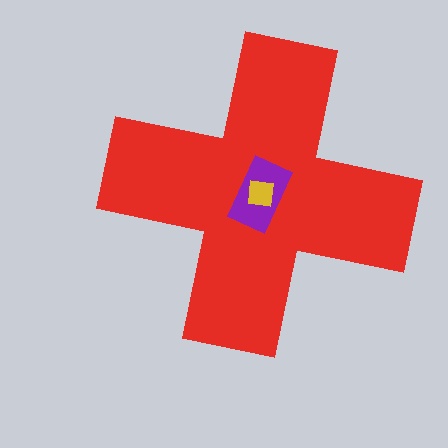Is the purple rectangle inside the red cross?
Yes.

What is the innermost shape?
The yellow square.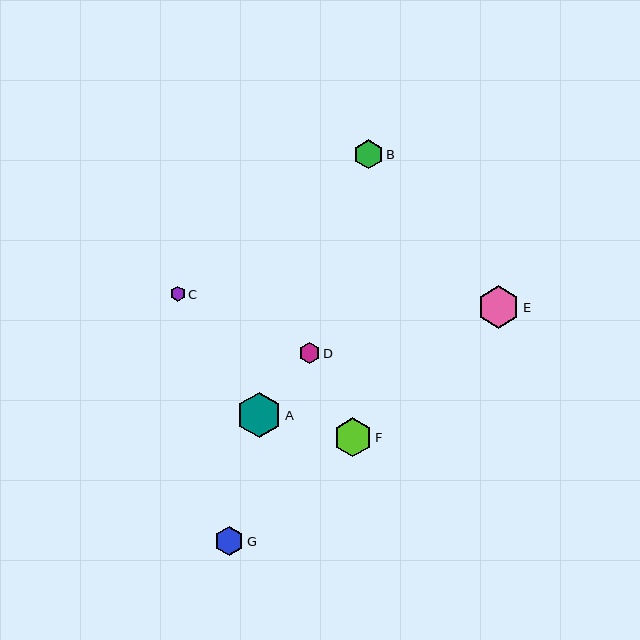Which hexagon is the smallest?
Hexagon C is the smallest with a size of approximately 15 pixels.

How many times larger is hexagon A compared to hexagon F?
Hexagon A is approximately 1.2 times the size of hexagon F.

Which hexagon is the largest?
Hexagon A is the largest with a size of approximately 45 pixels.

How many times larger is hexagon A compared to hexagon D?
Hexagon A is approximately 2.1 times the size of hexagon D.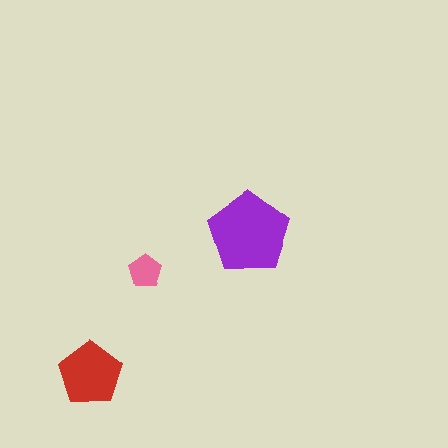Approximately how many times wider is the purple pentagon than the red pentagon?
About 1.5 times wider.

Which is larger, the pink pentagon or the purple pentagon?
The purple one.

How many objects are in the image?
There are 3 objects in the image.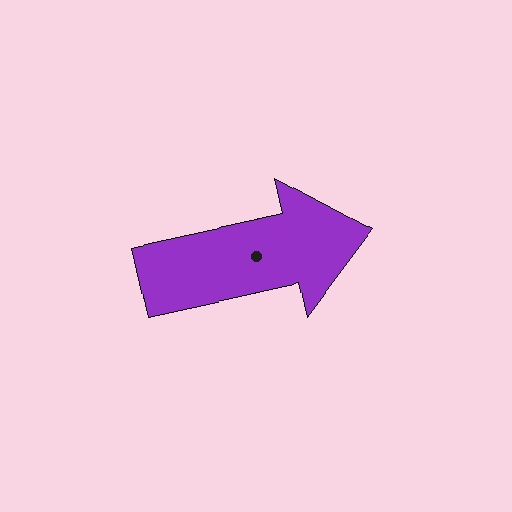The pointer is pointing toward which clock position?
Roughly 3 o'clock.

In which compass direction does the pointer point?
East.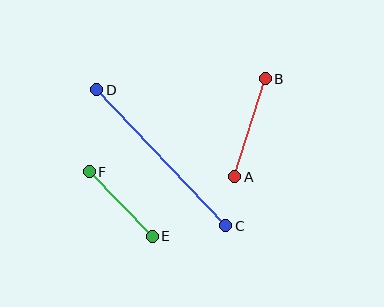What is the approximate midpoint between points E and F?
The midpoint is at approximately (121, 204) pixels.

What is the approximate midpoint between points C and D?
The midpoint is at approximately (161, 158) pixels.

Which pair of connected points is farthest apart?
Points C and D are farthest apart.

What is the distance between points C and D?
The distance is approximately 188 pixels.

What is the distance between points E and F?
The distance is approximately 90 pixels.